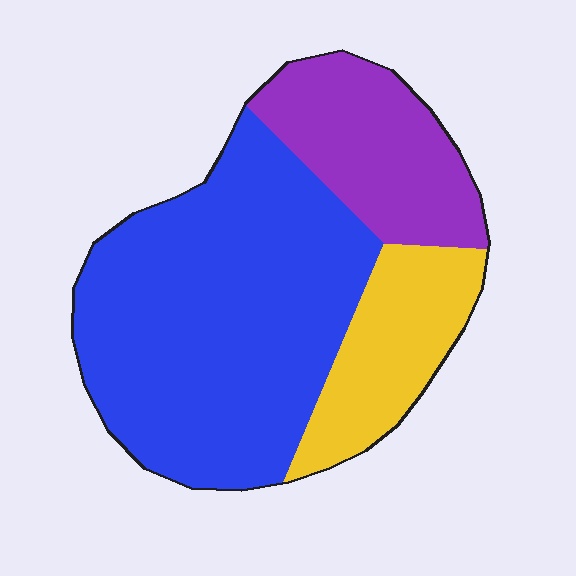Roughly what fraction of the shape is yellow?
Yellow covers roughly 20% of the shape.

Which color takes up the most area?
Blue, at roughly 60%.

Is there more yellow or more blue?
Blue.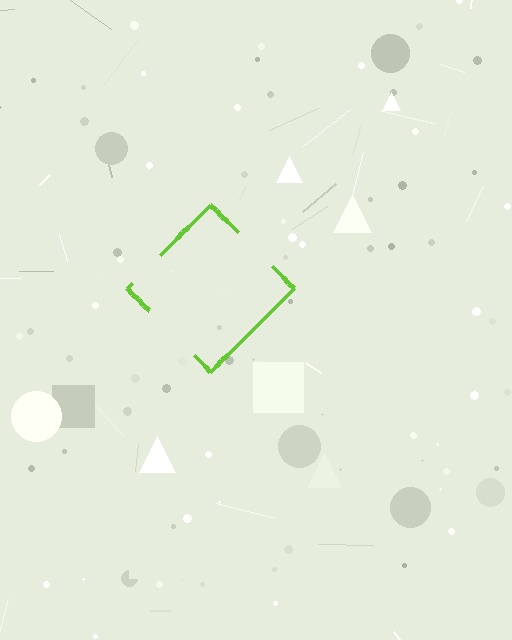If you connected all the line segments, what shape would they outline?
They would outline a diamond.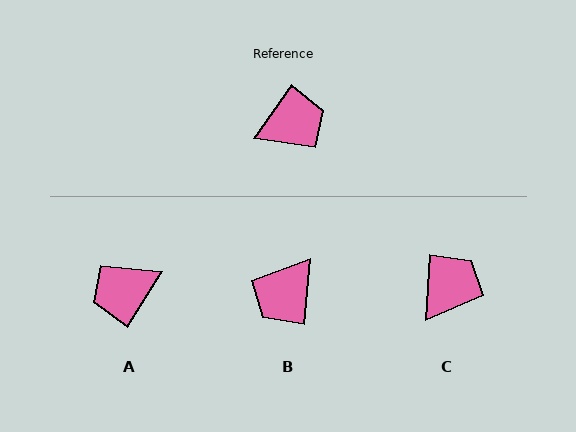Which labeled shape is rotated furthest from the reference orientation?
A, about 177 degrees away.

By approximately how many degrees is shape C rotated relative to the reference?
Approximately 31 degrees counter-clockwise.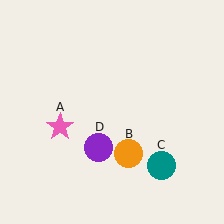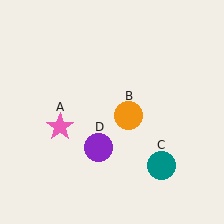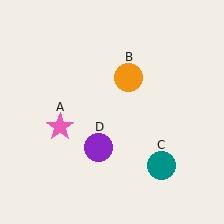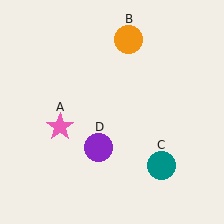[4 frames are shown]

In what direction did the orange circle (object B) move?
The orange circle (object B) moved up.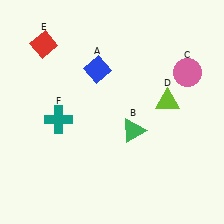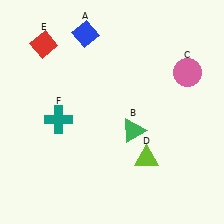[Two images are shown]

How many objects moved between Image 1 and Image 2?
2 objects moved between the two images.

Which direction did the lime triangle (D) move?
The lime triangle (D) moved down.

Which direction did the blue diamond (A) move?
The blue diamond (A) moved up.